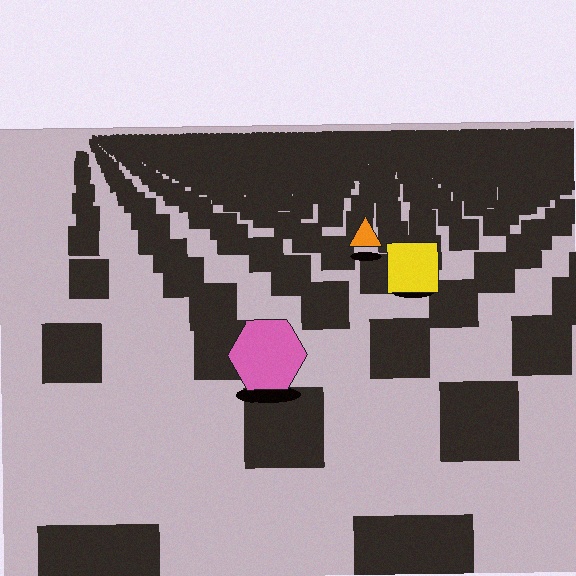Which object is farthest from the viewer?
The orange triangle is farthest from the viewer. It appears smaller and the ground texture around it is denser.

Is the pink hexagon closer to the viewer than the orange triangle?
Yes. The pink hexagon is closer — you can tell from the texture gradient: the ground texture is coarser near it.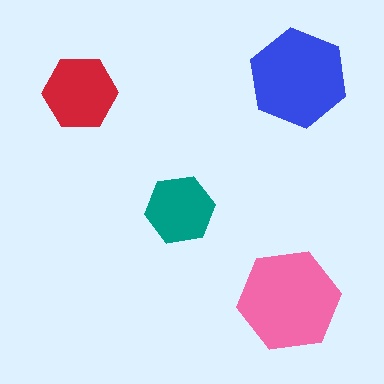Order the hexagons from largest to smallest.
the pink one, the blue one, the red one, the teal one.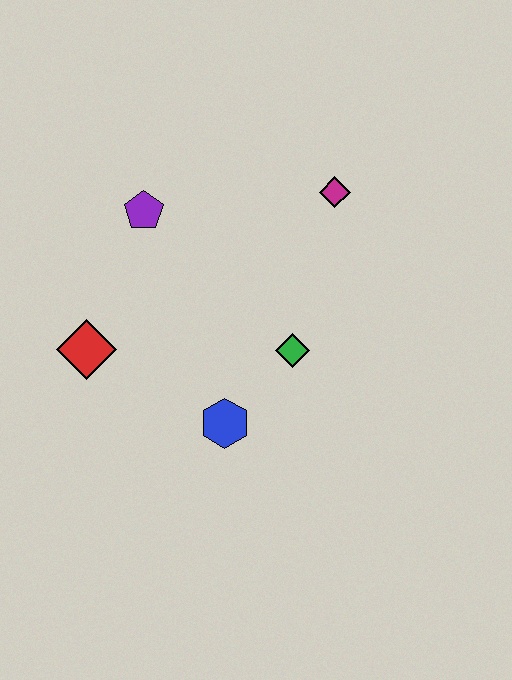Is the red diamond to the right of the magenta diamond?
No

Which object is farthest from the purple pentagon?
The blue hexagon is farthest from the purple pentagon.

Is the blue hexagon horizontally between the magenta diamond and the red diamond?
Yes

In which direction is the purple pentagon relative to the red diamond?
The purple pentagon is above the red diamond.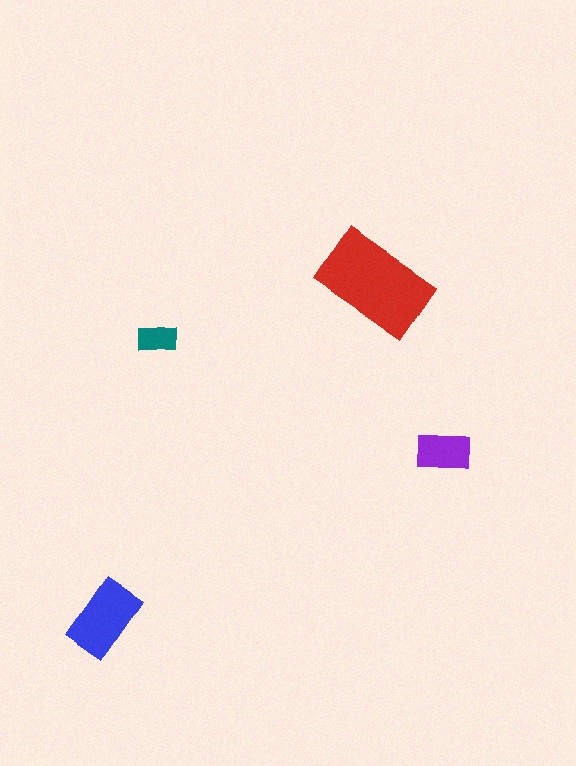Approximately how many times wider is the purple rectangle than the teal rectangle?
About 1.5 times wider.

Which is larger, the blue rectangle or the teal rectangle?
The blue one.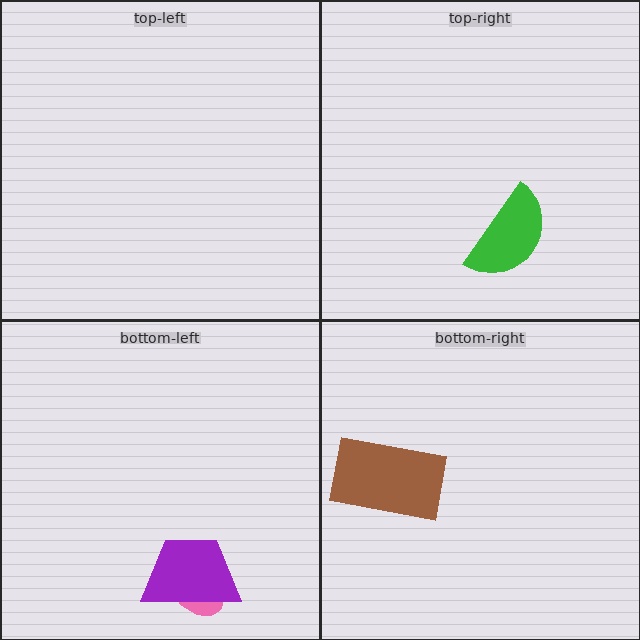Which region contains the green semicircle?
The top-right region.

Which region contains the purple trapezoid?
The bottom-left region.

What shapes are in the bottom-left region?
The pink ellipse, the purple trapezoid.